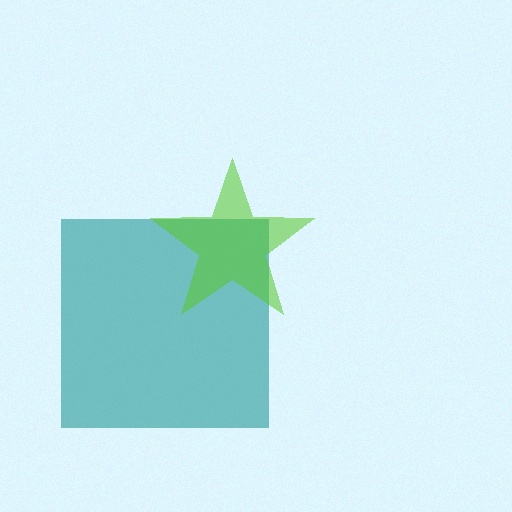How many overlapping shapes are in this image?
There are 2 overlapping shapes in the image.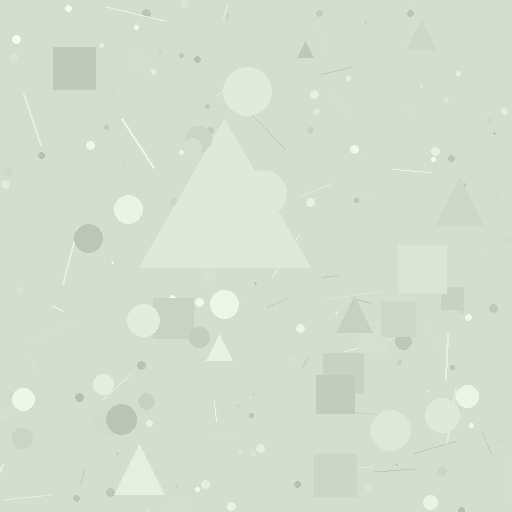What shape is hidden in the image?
A triangle is hidden in the image.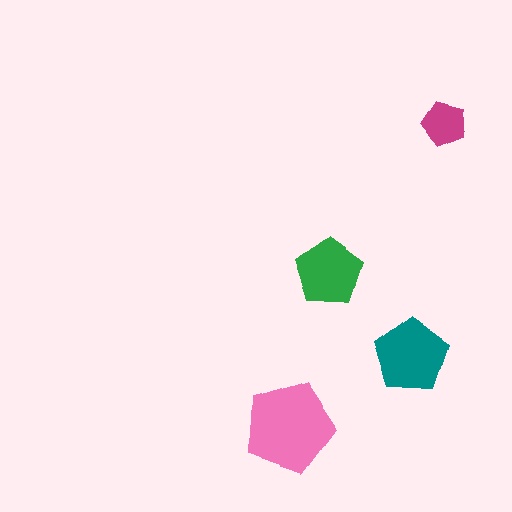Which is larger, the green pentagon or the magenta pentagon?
The green one.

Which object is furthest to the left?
The pink pentagon is leftmost.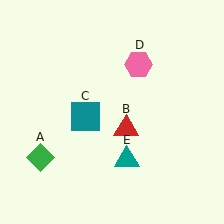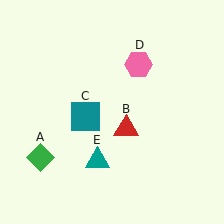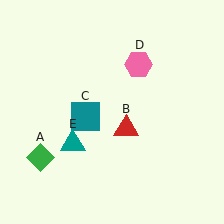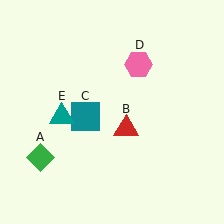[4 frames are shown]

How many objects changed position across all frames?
1 object changed position: teal triangle (object E).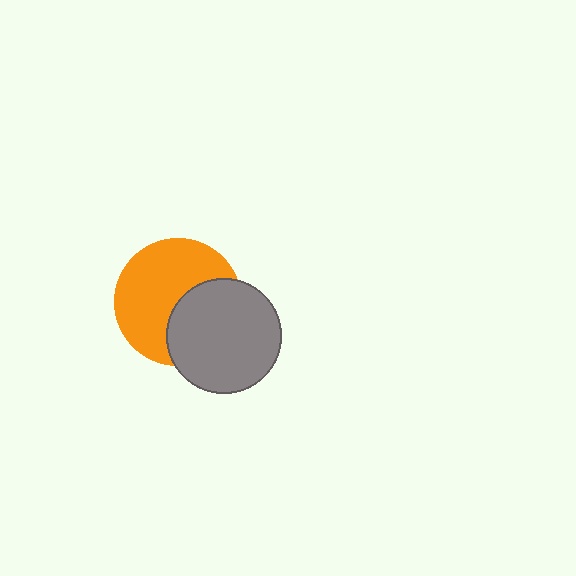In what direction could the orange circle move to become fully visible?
The orange circle could move toward the upper-left. That would shift it out from behind the gray circle entirely.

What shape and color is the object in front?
The object in front is a gray circle.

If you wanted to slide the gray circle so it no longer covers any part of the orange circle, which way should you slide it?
Slide it toward the lower-right — that is the most direct way to separate the two shapes.